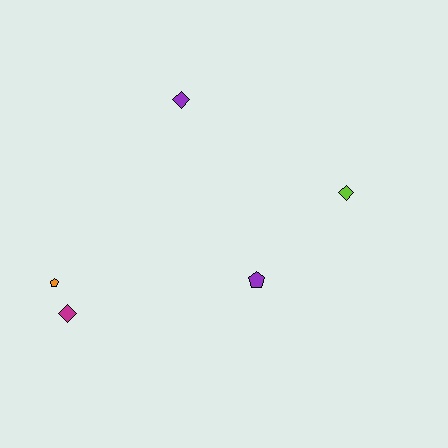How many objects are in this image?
There are 5 objects.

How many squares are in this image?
There are no squares.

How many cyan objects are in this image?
There are no cyan objects.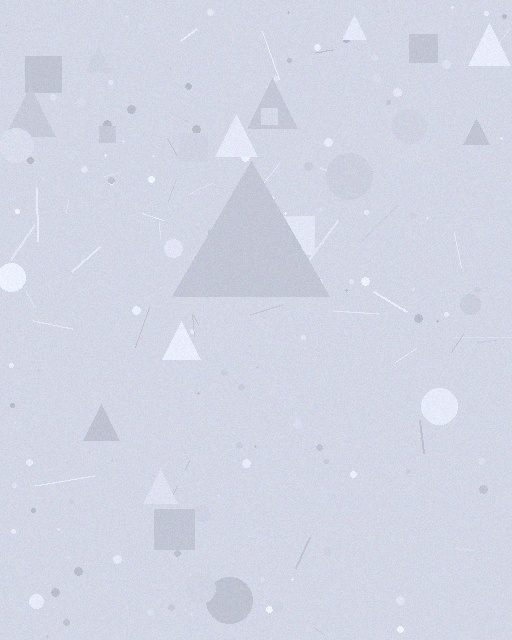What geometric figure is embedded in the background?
A triangle is embedded in the background.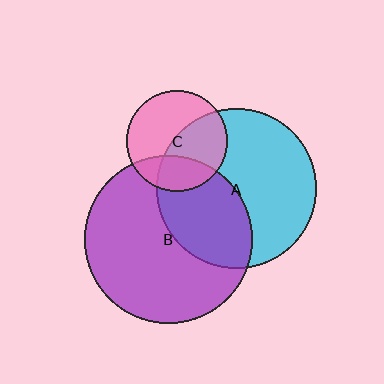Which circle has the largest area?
Circle B (purple).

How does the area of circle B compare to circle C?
Approximately 2.8 times.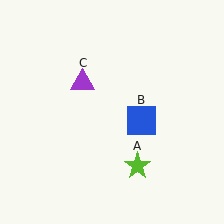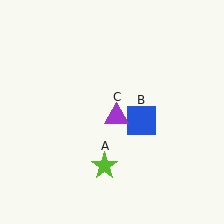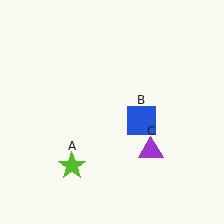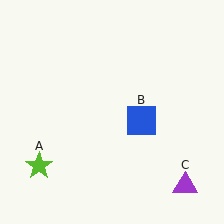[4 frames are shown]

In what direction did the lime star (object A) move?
The lime star (object A) moved left.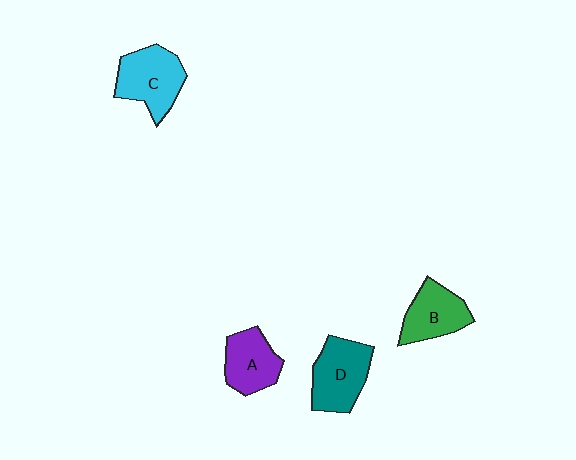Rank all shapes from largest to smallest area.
From largest to smallest: C (cyan), D (teal), B (green), A (purple).